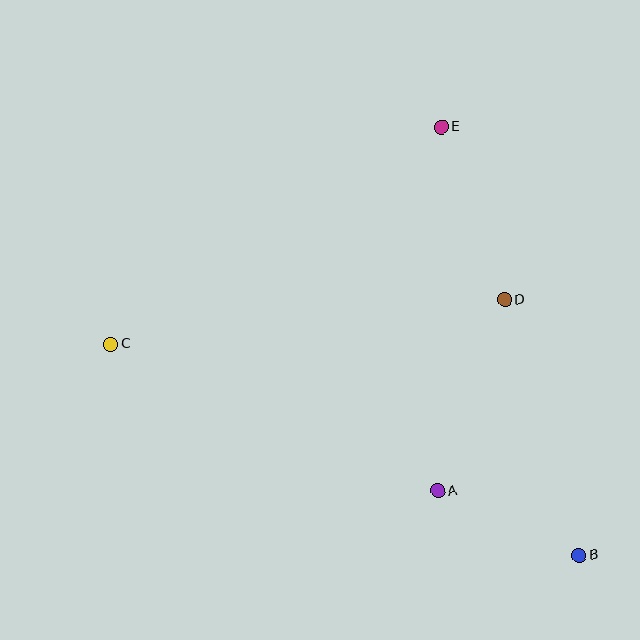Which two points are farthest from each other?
Points B and C are farthest from each other.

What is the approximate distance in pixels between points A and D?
The distance between A and D is approximately 203 pixels.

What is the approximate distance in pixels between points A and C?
The distance between A and C is approximately 359 pixels.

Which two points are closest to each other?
Points A and B are closest to each other.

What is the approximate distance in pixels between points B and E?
The distance between B and E is approximately 450 pixels.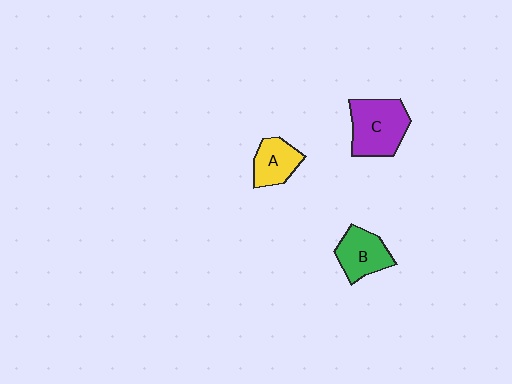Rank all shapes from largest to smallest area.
From largest to smallest: C (purple), B (green), A (yellow).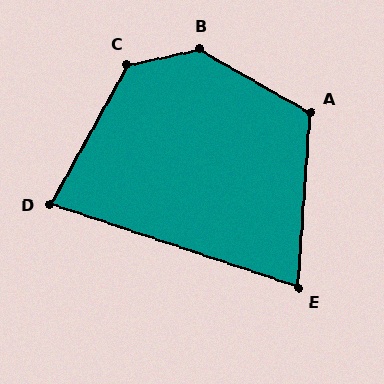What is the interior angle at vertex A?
Approximately 115 degrees (obtuse).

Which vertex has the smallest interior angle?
E, at approximately 76 degrees.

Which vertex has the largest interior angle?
B, at approximately 138 degrees.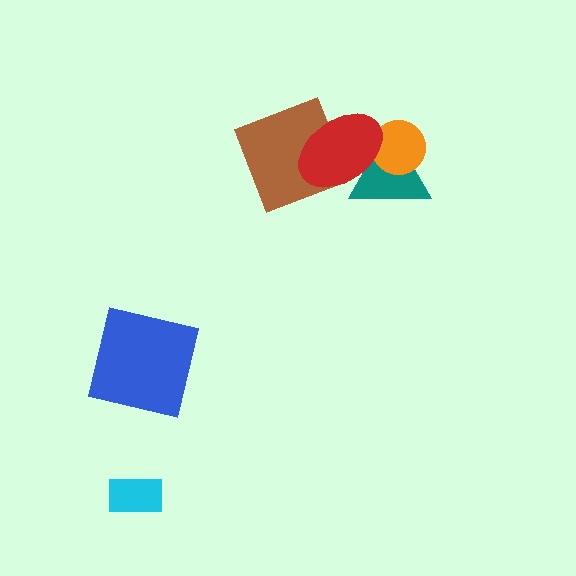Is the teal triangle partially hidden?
Yes, it is partially covered by another shape.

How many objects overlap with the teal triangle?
2 objects overlap with the teal triangle.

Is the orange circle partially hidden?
Yes, it is partially covered by another shape.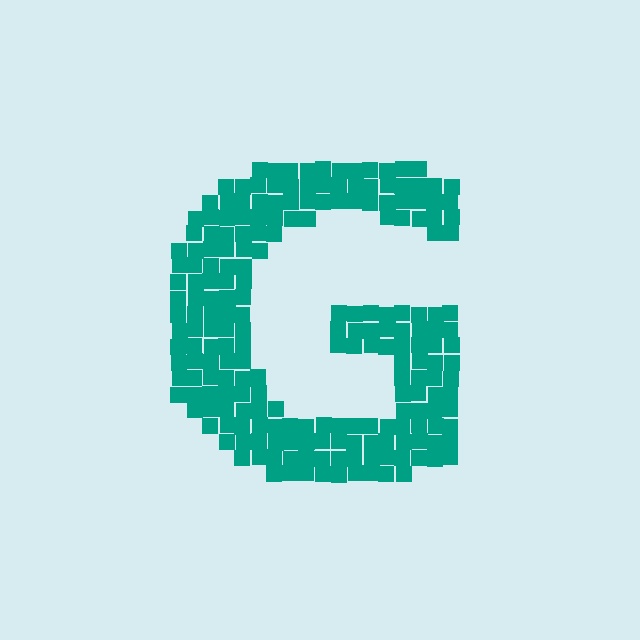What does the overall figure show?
The overall figure shows the letter G.